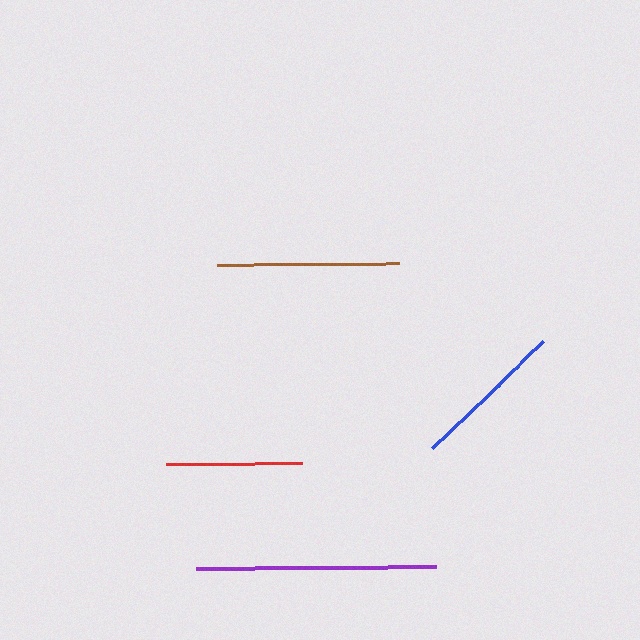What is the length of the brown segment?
The brown segment is approximately 182 pixels long.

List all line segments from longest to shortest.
From longest to shortest: purple, brown, blue, red.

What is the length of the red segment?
The red segment is approximately 136 pixels long.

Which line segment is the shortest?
The red line is the shortest at approximately 136 pixels.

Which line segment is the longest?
The purple line is the longest at approximately 240 pixels.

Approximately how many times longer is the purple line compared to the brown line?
The purple line is approximately 1.3 times the length of the brown line.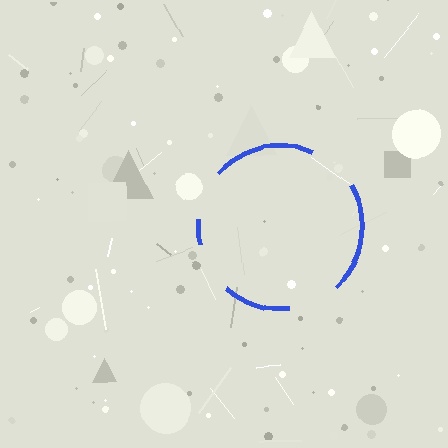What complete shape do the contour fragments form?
The contour fragments form a circle.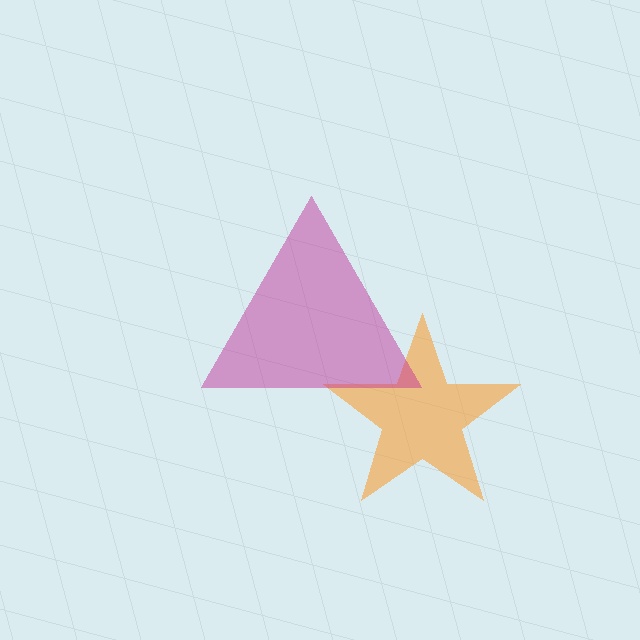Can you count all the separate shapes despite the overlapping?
Yes, there are 2 separate shapes.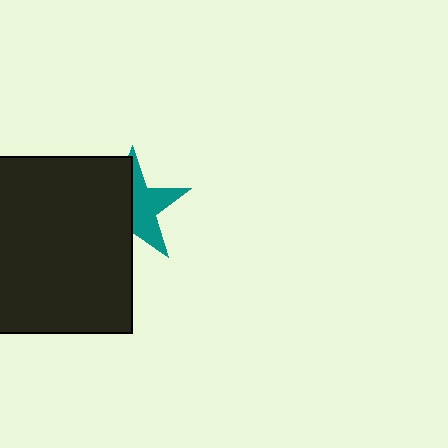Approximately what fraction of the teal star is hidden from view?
Roughly 52% of the teal star is hidden behind the black square.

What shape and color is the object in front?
The object in front is a black square.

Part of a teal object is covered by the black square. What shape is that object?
It is a star.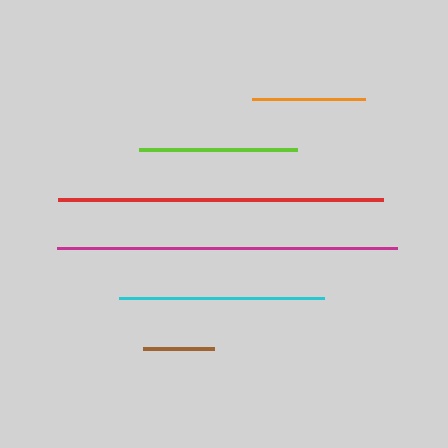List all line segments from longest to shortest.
From longest to shortest: magenta, red, cyan, lime, orange, brown.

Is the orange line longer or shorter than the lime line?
The lime line is longer than the orange line.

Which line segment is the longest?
The magenta line is the longest at approximately 340 pixels.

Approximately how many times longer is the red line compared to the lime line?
The red line is approximately 2.1 times the length of the lime line.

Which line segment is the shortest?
The brown line is the shortest at approximately 70 pixels.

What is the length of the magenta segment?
The magenta segment is approximately 340 pixels long.